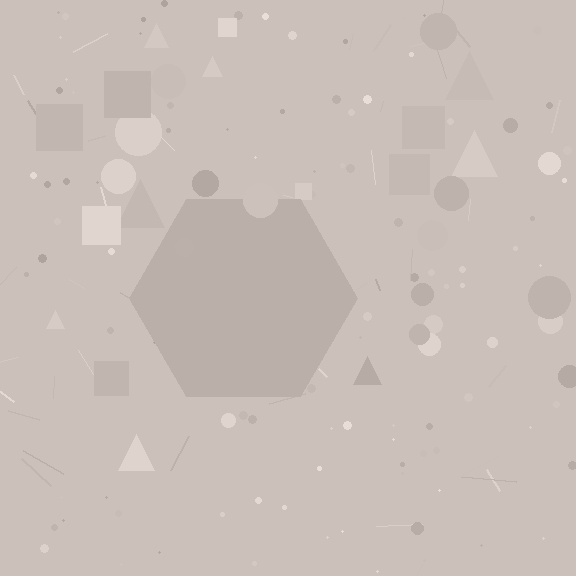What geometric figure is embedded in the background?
A hexagon is embedded in the background.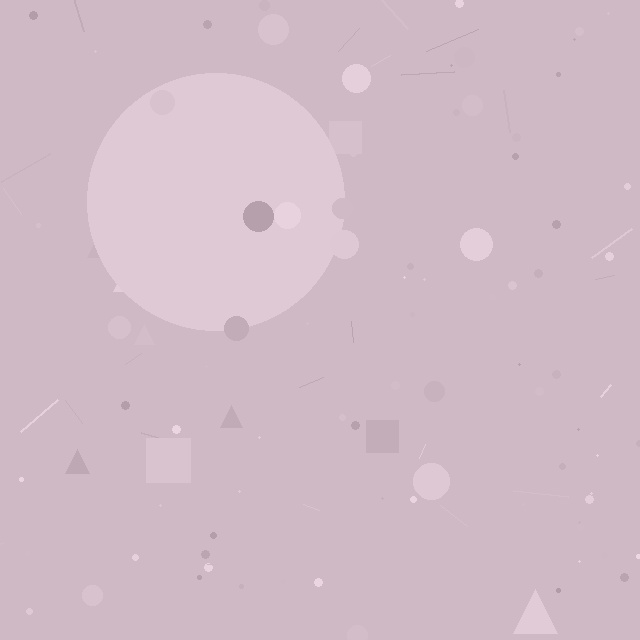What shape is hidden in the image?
A circle is hidden in the image.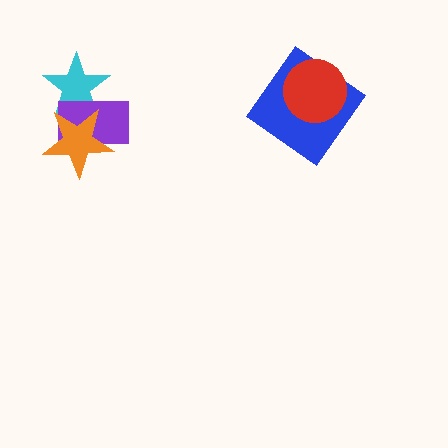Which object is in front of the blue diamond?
The red circle is in front of the blue diamond.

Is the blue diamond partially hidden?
Yes, it is partially covered by another shape.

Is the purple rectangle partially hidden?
Yes, it is partially covered by another shape.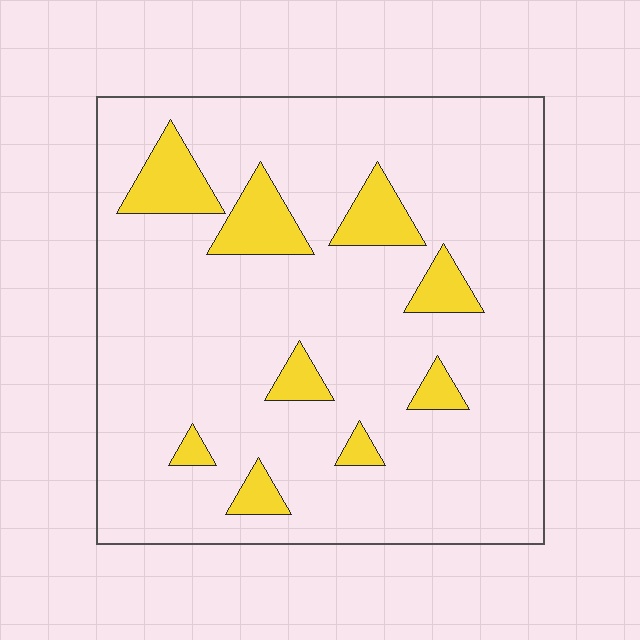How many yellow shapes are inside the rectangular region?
9.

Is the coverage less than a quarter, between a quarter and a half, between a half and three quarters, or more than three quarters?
Less than a quarter.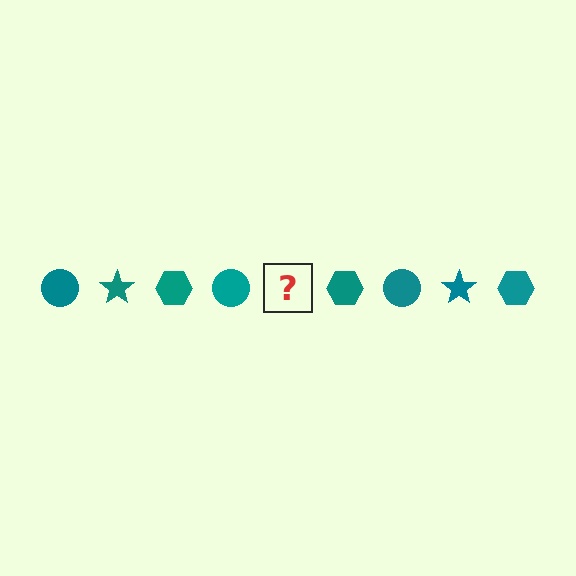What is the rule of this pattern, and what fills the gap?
The rule is that the pattern cycles through circle, star, hexagon shapes in teal. The gap should be filled with a teal star.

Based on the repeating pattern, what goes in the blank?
The blank should be a teal star.